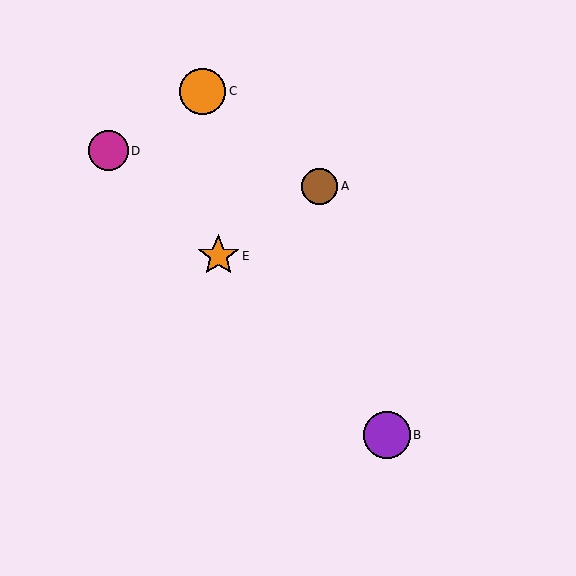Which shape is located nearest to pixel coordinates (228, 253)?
The orange star (labeled E) at (218, 256) is nearest to that location.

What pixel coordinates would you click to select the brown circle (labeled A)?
Click at (320, 186) to select the brown circle A.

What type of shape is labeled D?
Shape D is a magenta circle.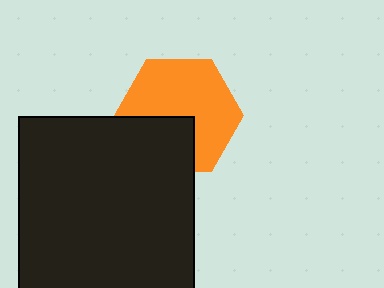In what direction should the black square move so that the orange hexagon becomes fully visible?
The black square should move down. That is the shortest direction to clear the overlap and leave the orange hexagon fully visible.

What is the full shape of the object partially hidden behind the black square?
The partially hidden object is an orange hexagon.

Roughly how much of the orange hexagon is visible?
Most of it is visible (roughly 67%).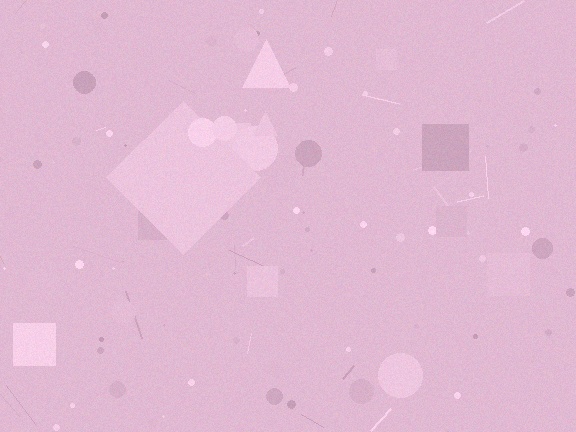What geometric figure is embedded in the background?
A diamond is embedded in the background.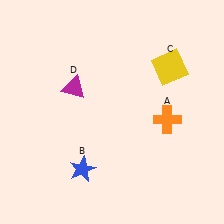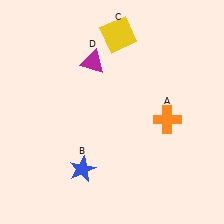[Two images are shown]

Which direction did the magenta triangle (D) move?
The magenta triangle (D) moved up.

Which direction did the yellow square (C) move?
The yellow square (C) moved left.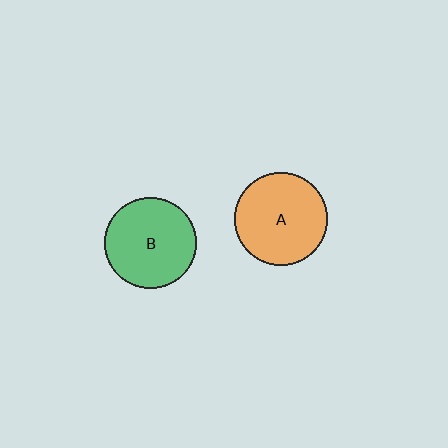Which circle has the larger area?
Circle A (orange).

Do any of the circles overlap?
No, none of the circles overlap.